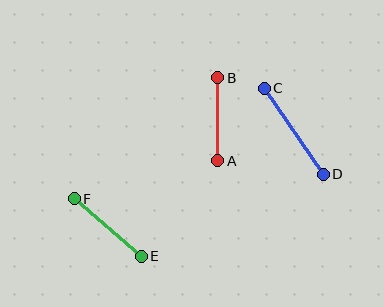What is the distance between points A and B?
The distance is approximately 83 pixels.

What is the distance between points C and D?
The distance is approximately 104 pixels.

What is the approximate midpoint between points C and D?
The midpoint is at approximately (294, 131) pixels.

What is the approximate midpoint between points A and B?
The midpoint is at approximately (218, 119) pixels.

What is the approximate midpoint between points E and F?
The midpoint is at approximately (108, 228) pixels.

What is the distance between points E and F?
The distance is approximately 88 pixels.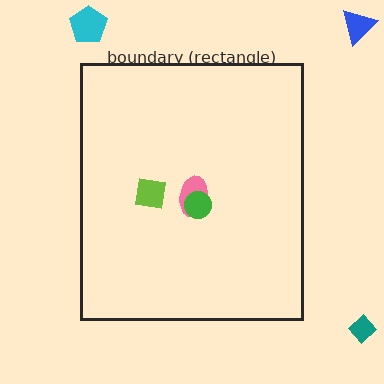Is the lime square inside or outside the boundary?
Inside.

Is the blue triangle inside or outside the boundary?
Outside.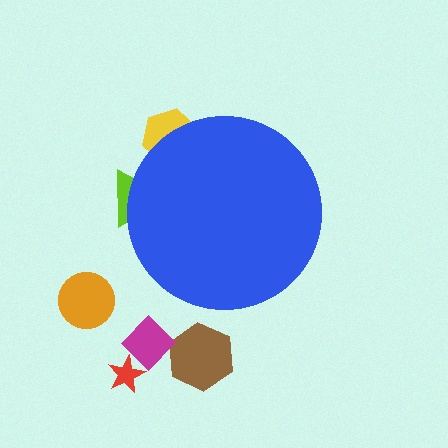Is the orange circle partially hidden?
No, the orange circle is fully visible.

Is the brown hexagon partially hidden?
No, the brown hexagon is fully visible.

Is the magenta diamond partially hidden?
No, the magenta diamond is fully visible.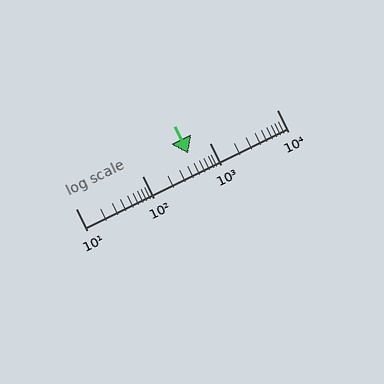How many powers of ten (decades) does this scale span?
The scale spans 3 decades, from 10 to 10000.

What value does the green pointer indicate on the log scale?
The pointer indicates approximately 480.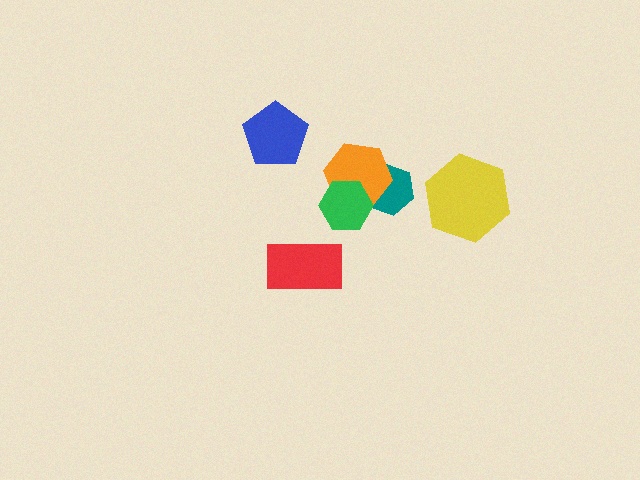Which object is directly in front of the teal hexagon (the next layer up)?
The orange hexagon is directly in front of the teal hexagon.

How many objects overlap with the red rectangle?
0 objects overlap with the red rectangle.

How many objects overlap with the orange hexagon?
2 objects overlap with the orange hexagon.